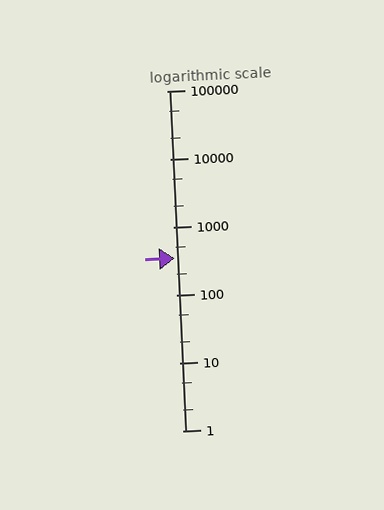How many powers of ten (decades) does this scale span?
The scale spans 5 decades, from 1 to 100000.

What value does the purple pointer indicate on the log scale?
The pointer indicates approximately 340.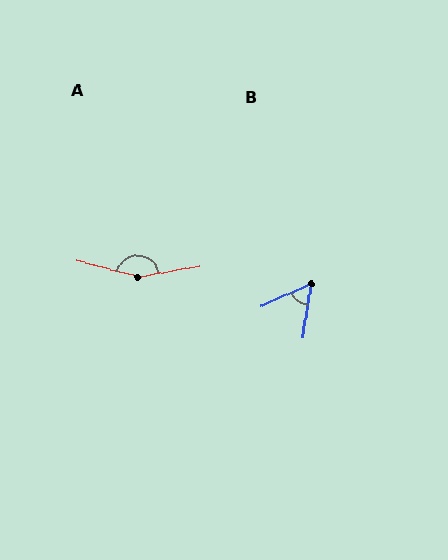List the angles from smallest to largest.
B (57°), A (155°).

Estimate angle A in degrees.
Approximately 155 degrees.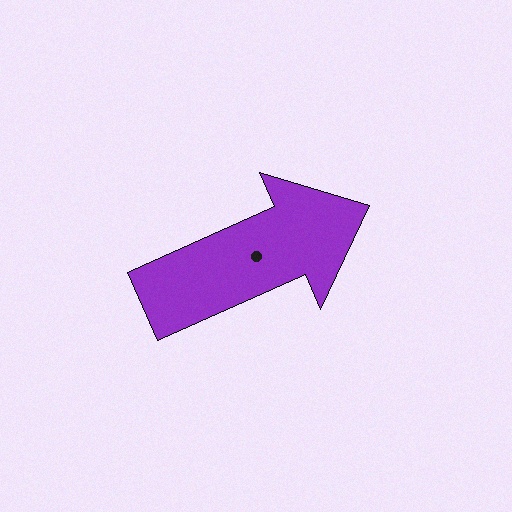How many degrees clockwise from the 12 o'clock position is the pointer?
Approximately 66 degrees.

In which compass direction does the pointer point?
Northeast.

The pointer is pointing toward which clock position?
Roughly 2 o'clock.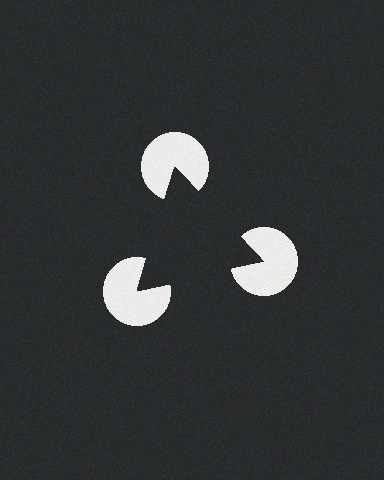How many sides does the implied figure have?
3 sides.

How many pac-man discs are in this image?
There are 3 — one at each vertex of the illusory triangle.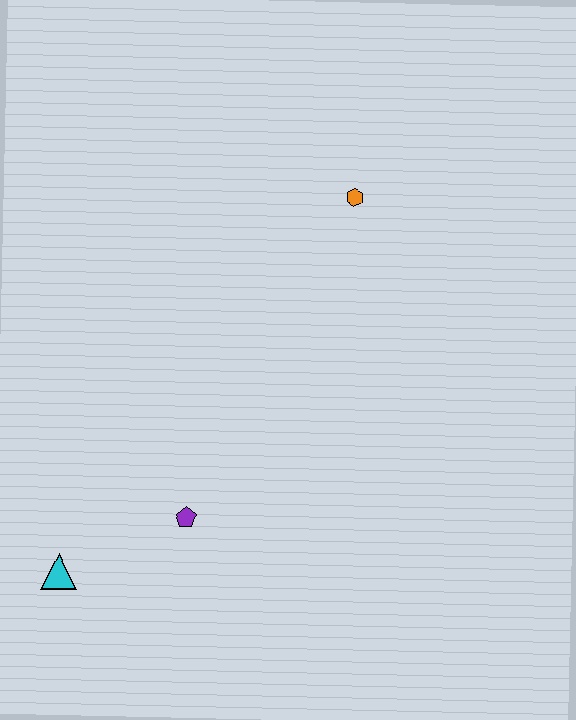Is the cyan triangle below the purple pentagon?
Yes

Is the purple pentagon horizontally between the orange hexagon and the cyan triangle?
Yes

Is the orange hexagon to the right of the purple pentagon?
Yes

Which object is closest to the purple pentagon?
The cyan triangle is closest to the purple pentagon.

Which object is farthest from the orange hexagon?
The cyan triangle is farthest from the orange hexagon.